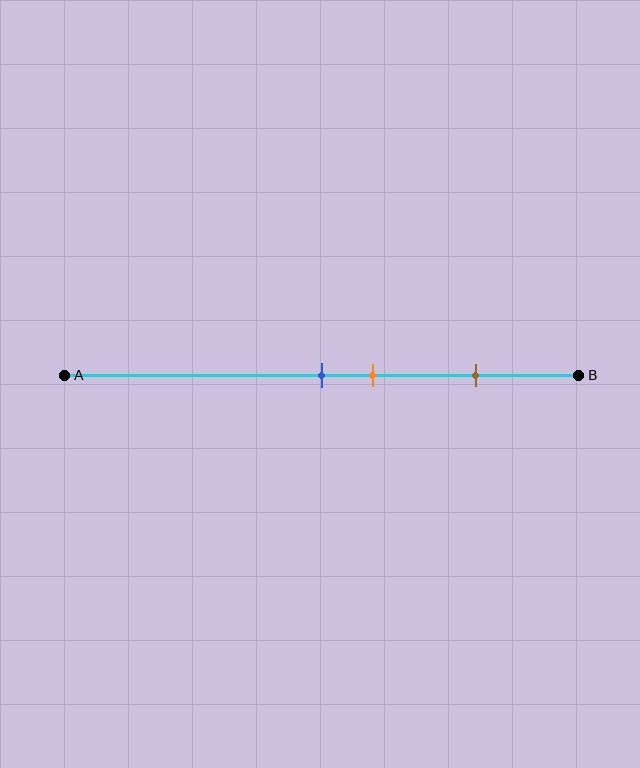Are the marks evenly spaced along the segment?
No, the marks are not evenly spaced.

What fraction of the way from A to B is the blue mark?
The blue mark is approximately 50% (0.5) of the way from A to B.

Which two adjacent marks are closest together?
The blue and orange marks are the closest adjacent pair.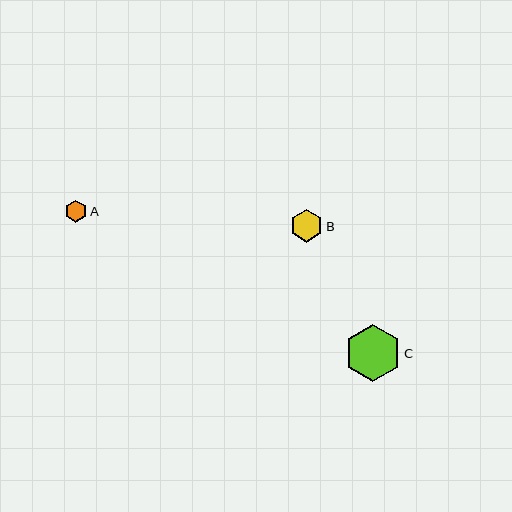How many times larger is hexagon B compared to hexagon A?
Hexagon B is approximately 1.5 times the size of hexagon A.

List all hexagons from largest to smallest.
From largest to smallest: C, B, A.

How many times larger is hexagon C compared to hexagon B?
Hexagon C is approximately 1.7 times the size of hexagon B.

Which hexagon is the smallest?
Hexagon A is the smallest with a size of approximately 22 pixels.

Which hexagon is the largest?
Hexagon C is the largest with a size of approximately 57 pixels.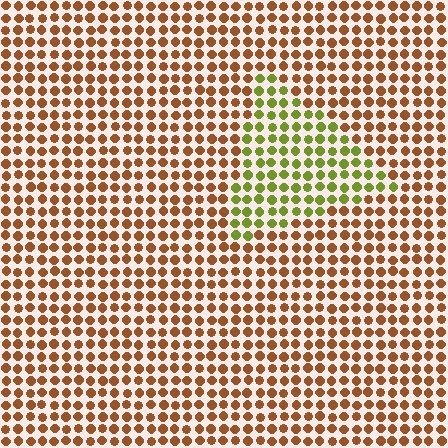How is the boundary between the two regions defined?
The boundary is defined purely by a slight shift in hue (about 57 degrees). Spacing, size, and orientation are identical on both sides.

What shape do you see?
I see a triangle.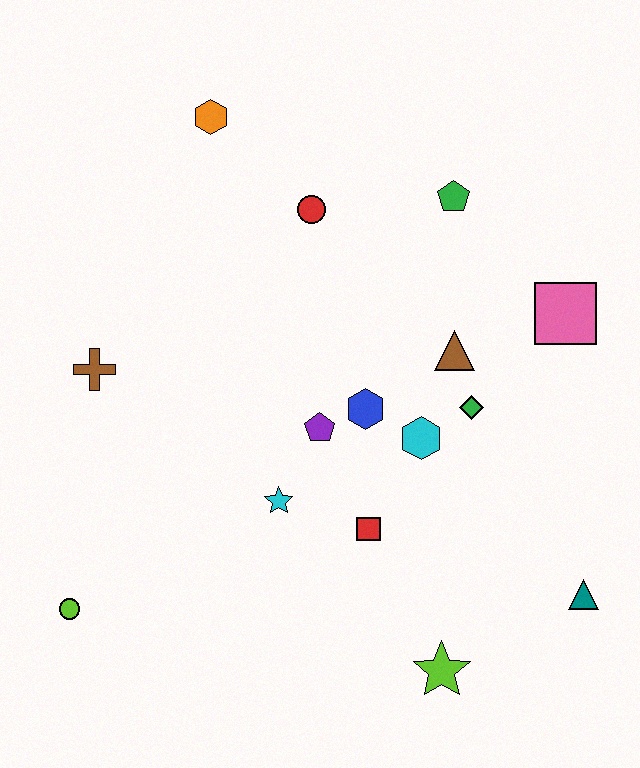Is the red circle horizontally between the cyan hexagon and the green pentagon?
No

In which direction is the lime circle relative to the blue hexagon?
The lime circle is to the left of the blue hexagon.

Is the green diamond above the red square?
Yes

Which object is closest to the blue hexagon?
The purple pentagon is closest to the blue hexagon.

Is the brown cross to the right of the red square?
No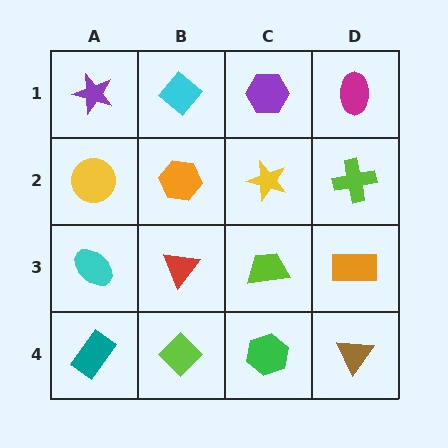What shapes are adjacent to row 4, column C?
A lime trapezoid (row 3, column C), a lime diamond (row 4, column B), a brown triangle (row 4, column D).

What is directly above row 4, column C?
A lime trapezoid.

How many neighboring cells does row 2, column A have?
3.